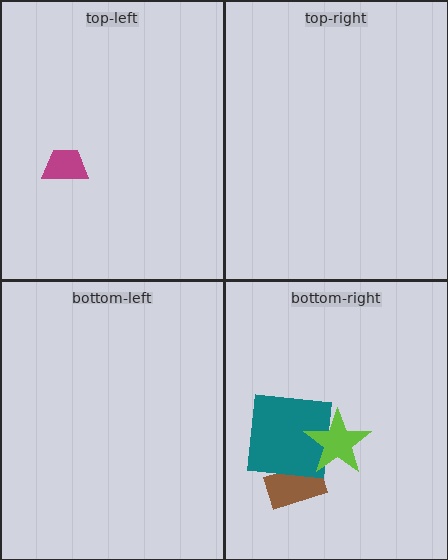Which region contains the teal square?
The bottom-right region.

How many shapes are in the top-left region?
1.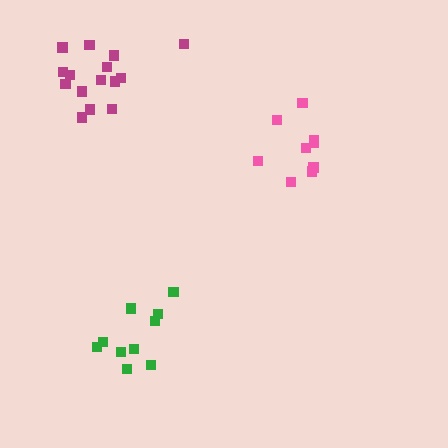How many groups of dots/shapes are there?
There are 3 groups.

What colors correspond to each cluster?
The clusters are colored: magenta, pink, green.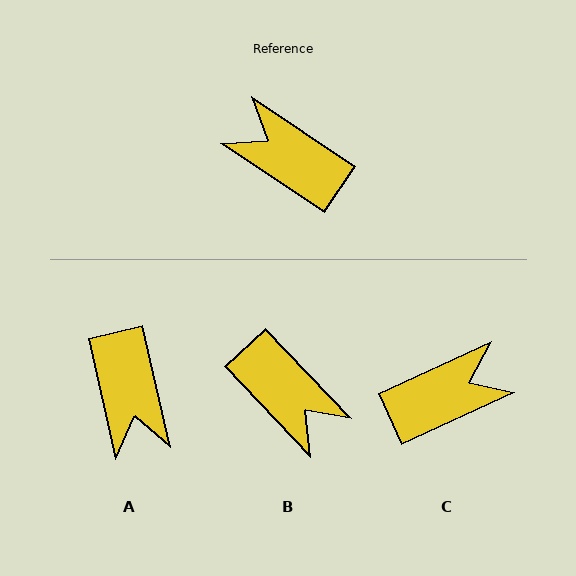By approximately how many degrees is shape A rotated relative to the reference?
Approximately 137 degrees counter-clockwise.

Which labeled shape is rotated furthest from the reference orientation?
B, about 167 degrees away.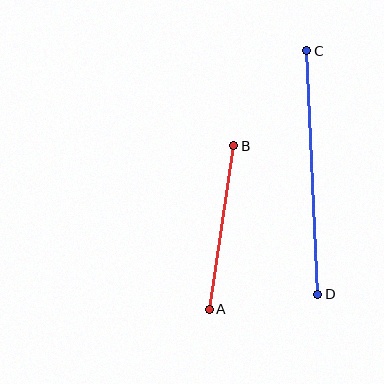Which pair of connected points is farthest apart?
Points C and D are farthest apart.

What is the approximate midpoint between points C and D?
The midpoint is at approximately (312, 172) pixels.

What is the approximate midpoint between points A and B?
The midpoint is at approximately (221, 228) pixels.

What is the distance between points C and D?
The distance is approximately 244 pixels.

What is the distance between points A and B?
The distance is approximately 165 pixels.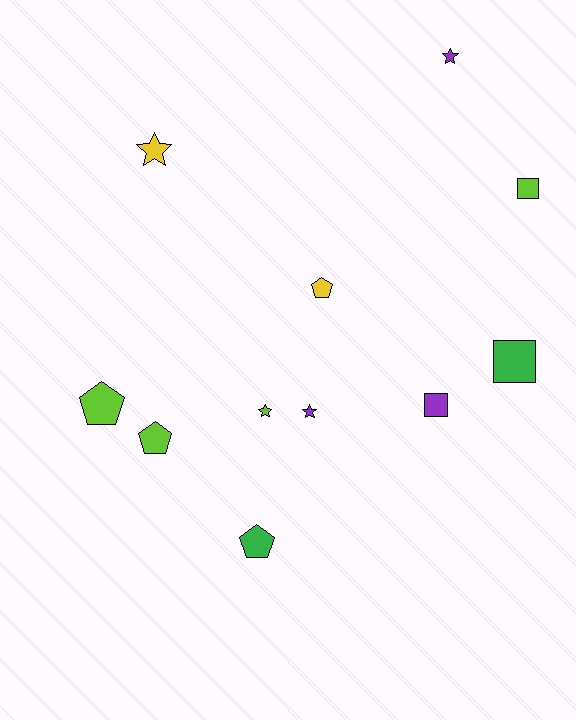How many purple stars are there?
There are 2 purple stars.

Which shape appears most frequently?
Pentagon, with 4 objects.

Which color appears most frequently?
Lime, with 4 objects.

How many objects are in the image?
There are 11 objects.